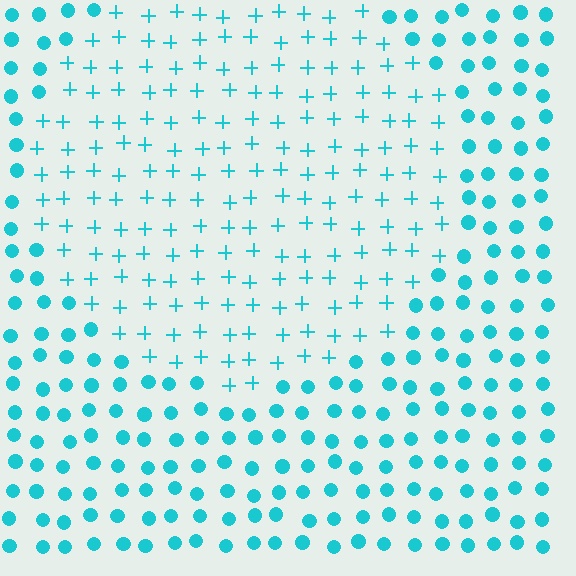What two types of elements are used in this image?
The image uses plus signs inside the circle region and circles outside it.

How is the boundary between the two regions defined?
The boundary is defined by a change in element shape: plus signs inside vs. circles outside. All elements share the same color and spacing.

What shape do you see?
I see a circle.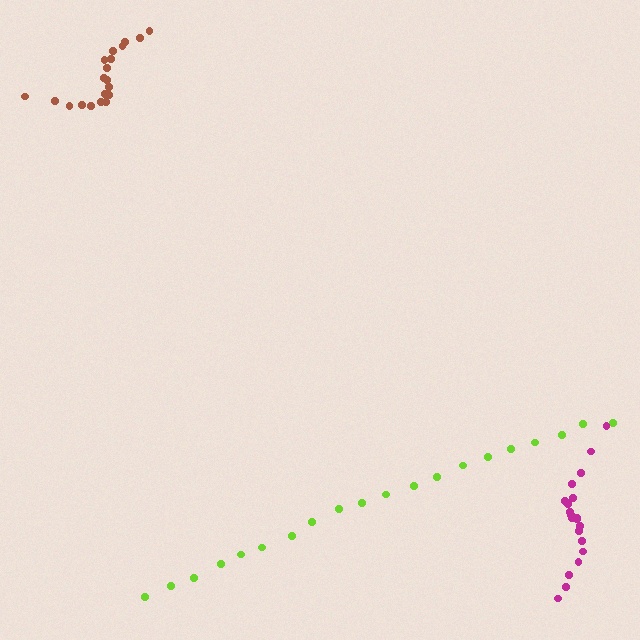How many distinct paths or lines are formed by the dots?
There are 3 distinct paths.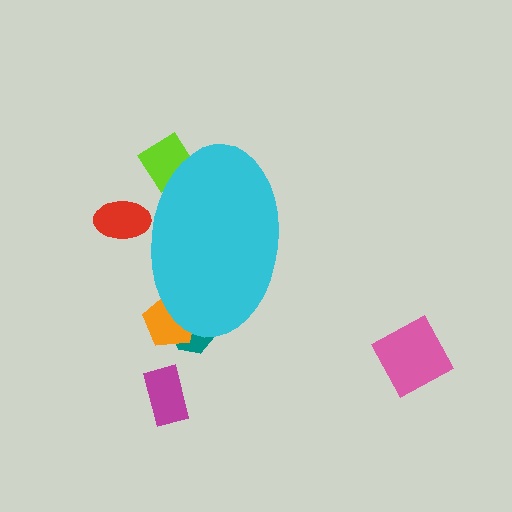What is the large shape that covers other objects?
A cyan ellipse.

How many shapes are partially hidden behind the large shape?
4 shapes are partially hidden.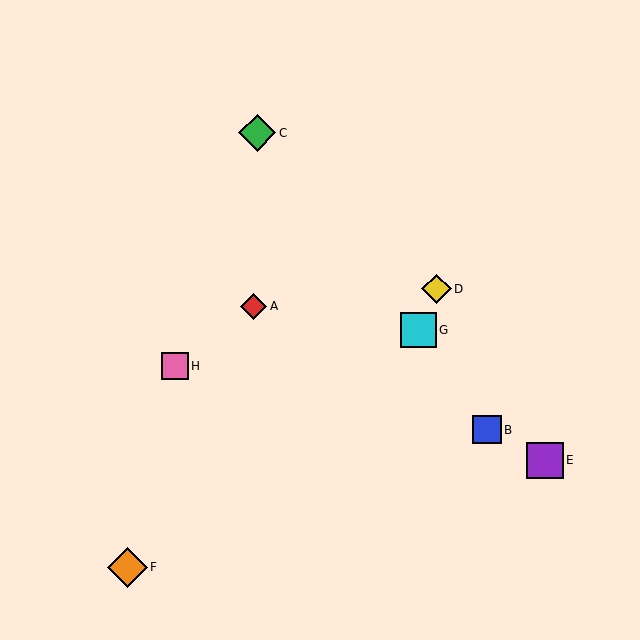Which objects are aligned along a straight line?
Objects A, B, E are aligned along a straight line.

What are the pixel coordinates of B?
Object B is at (487, 430).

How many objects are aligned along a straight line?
3 objects (A, B, E) are aligned along a straight line.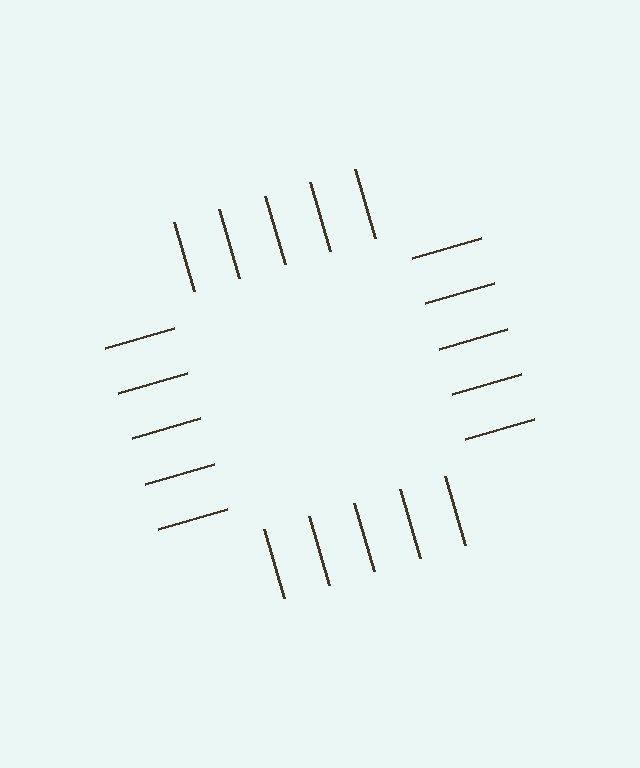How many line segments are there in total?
20 — 5 along each of the 4 edges.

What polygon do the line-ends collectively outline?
An illusory square — the line segments terminate on its edges but no continuous stroke is drawn.